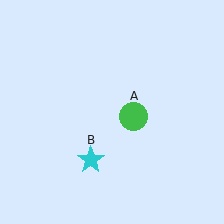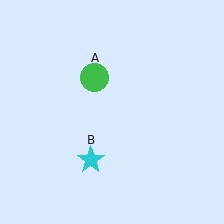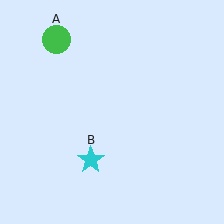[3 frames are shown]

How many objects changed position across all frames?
1 object changed position: green circle (object A).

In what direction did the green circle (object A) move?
The green circle (object A) moved up and to the left.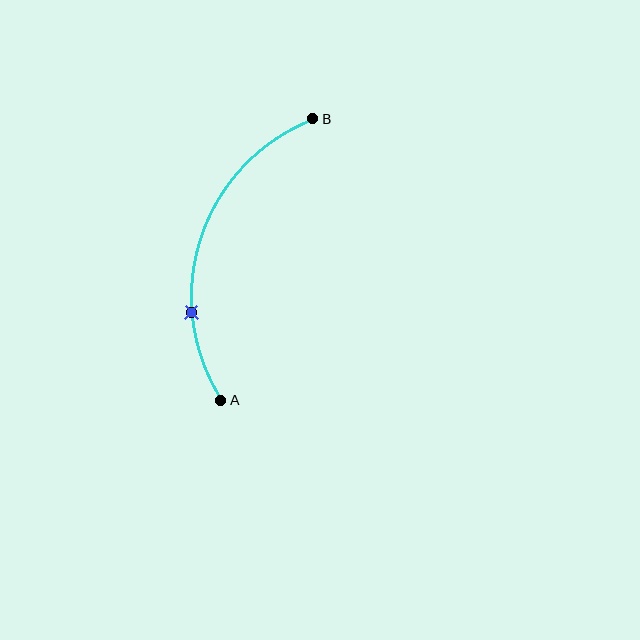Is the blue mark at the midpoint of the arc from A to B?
No. The blue mark lies on the arc but is closer to endpoint A. The arc midpoint would be at the point on the curve equidistant along the arc from both A and B.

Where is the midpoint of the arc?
The arc midpoint is the point on the curve farthest from the straight line joining A and B. It sits to the left of that line.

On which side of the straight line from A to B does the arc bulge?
The arc bulges to the left of the straight line connecting A and B.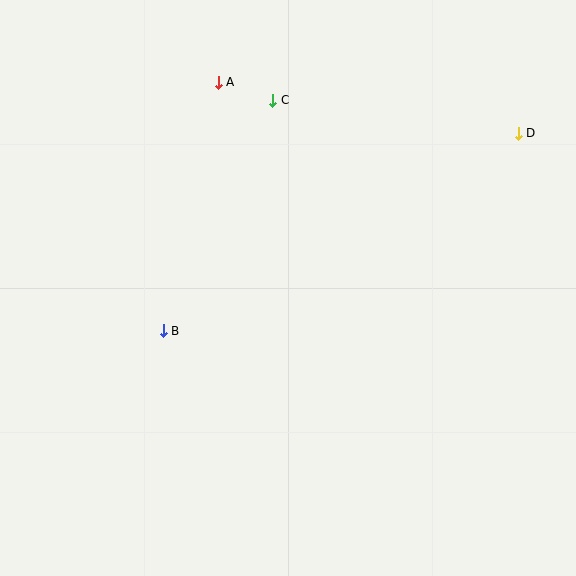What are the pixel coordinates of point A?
Point A is at (218, 82).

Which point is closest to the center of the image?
Point B at (163, 331) is closest to the center.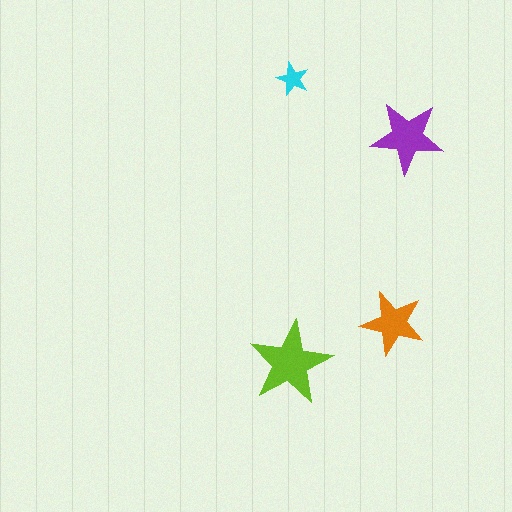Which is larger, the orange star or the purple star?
The purple one.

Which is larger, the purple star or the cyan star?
The purple one.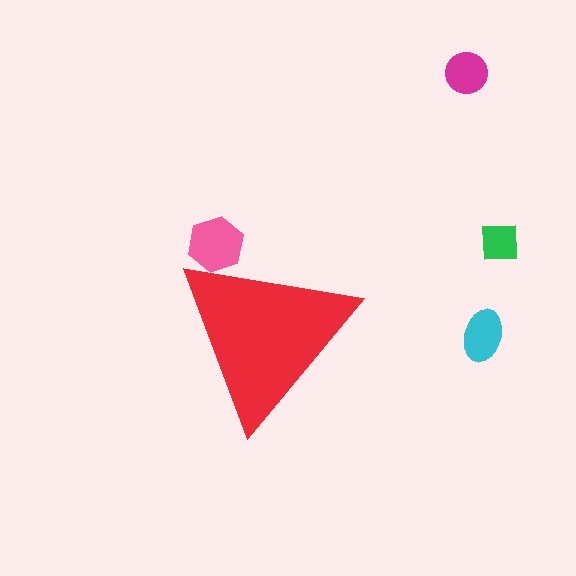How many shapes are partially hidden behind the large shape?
1 shape is partially hidden.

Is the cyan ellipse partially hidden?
No, the cyan ellipse is fully visible.